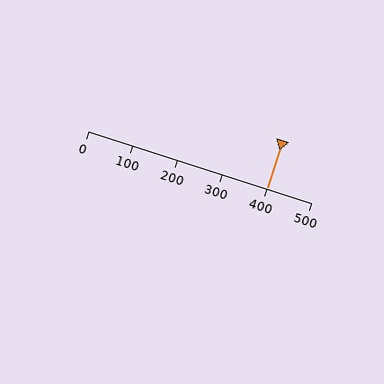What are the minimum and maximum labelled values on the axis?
The axis runs from 0 to 500.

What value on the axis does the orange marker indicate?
The marker indicates approximately 400.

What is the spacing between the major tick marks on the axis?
The major ticks are spaced 100 apart.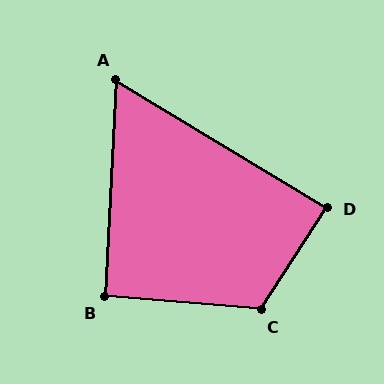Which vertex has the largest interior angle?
C, at approximately 118 degrees.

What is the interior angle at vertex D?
Approximately 88 degrees (approximately right).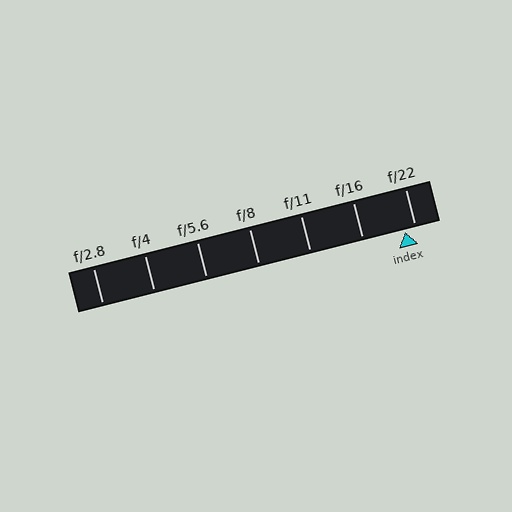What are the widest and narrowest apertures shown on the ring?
The widest aperture shown is f/2.8 and the narrowest is f/22.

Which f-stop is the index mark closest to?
The index mark is closest to f/22.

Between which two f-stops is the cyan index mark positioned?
The index mark is between f/16 and f/22.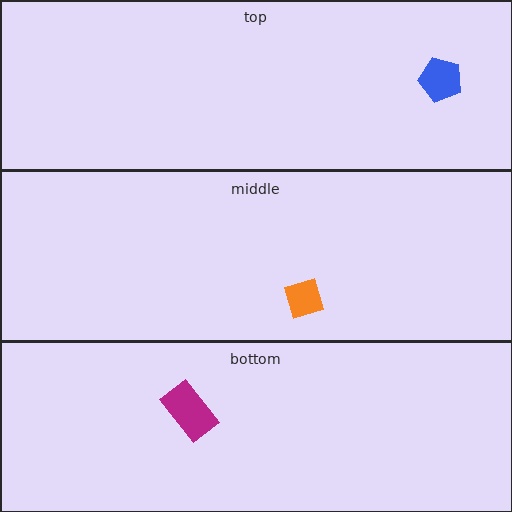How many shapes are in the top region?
1.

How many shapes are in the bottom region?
1.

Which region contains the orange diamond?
The middle region.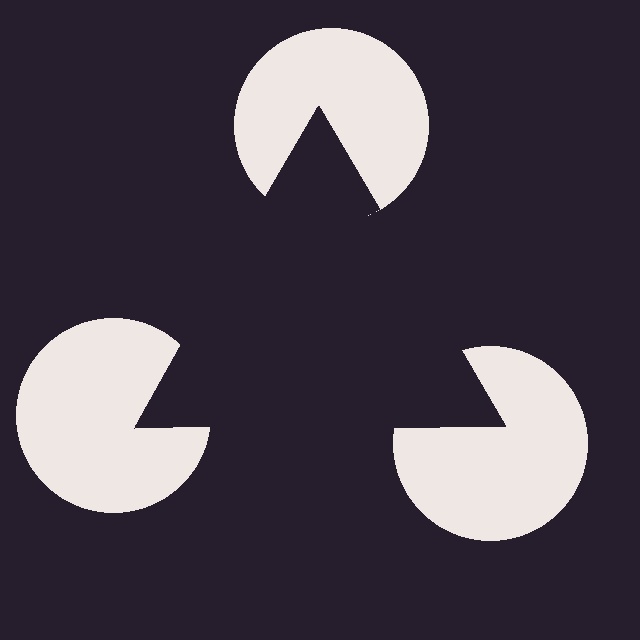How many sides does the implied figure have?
3 sides.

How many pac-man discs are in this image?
There are 3 — one at each vertex of the illusory triangle.